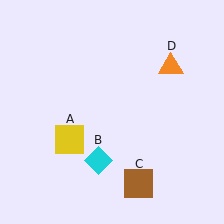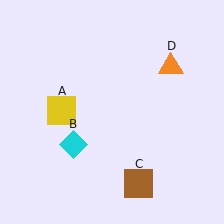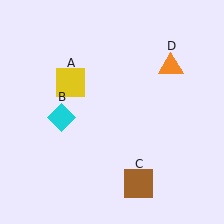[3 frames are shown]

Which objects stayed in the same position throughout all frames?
Brown square (object C) and orange triangle (object D) remained stationary.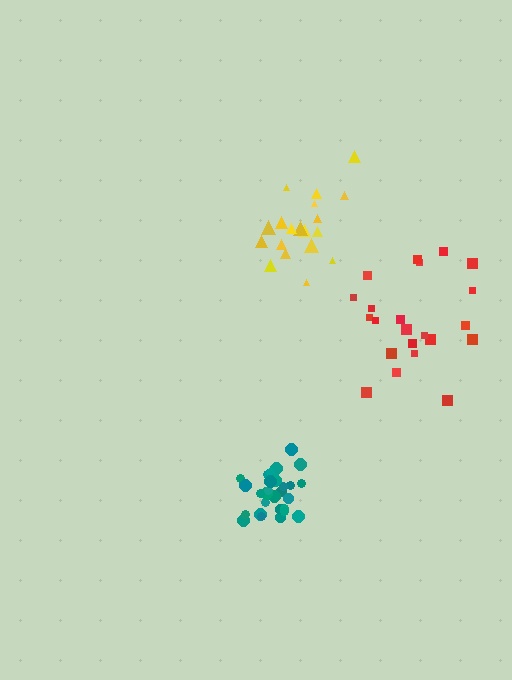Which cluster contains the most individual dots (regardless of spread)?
Teal (29).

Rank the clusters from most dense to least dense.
teal, yellow, red.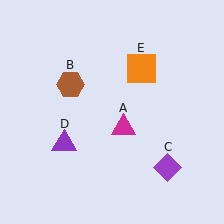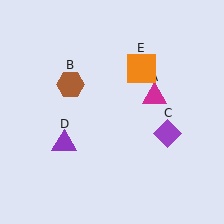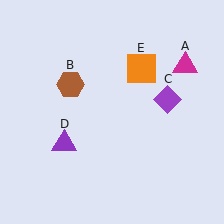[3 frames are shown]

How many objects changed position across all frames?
2 objects changed position: magenta triangle (object A), purple diamond (object C).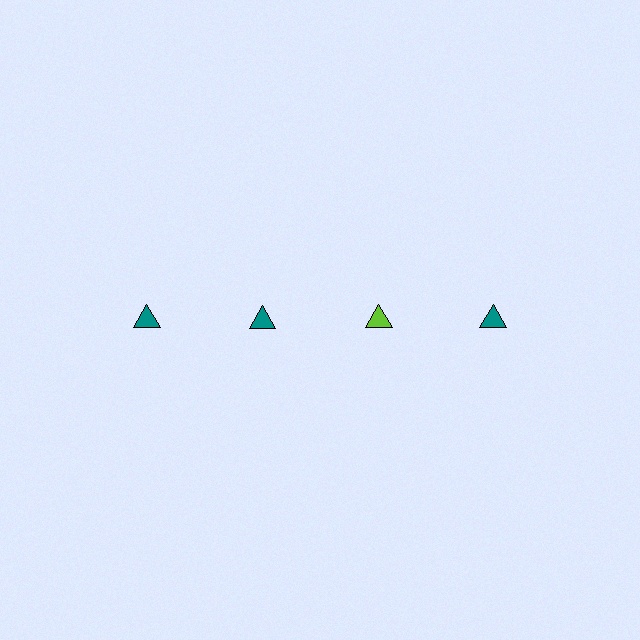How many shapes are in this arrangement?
There are 4 shapes arranged in a grid pattern.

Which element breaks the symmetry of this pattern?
The lime triangle in the top row, center column breaks the symmetry. All other shapes are teal triangles.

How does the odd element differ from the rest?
It has a different color: lime instead of teal.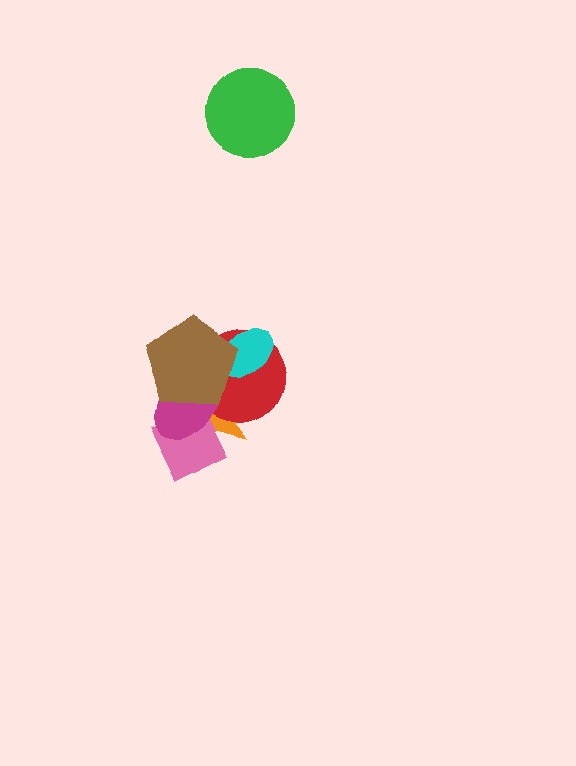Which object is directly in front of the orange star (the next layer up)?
The red circle is directly in front of the orange star.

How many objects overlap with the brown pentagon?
5 objects overlap with the brown pentagon.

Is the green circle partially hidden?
No, no other shape covers it.